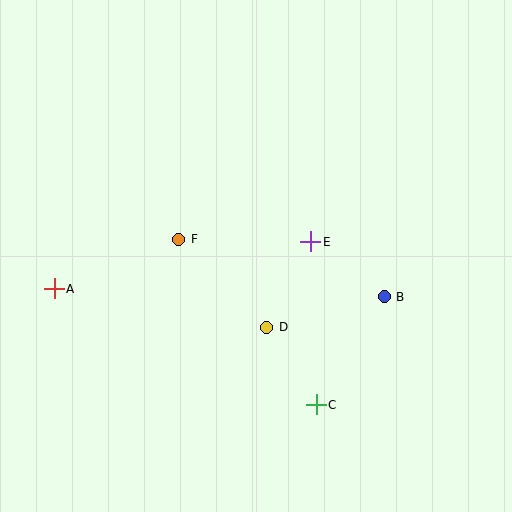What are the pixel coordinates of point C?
Point C is at (316, 405).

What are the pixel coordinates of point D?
Point D is at (267, 327).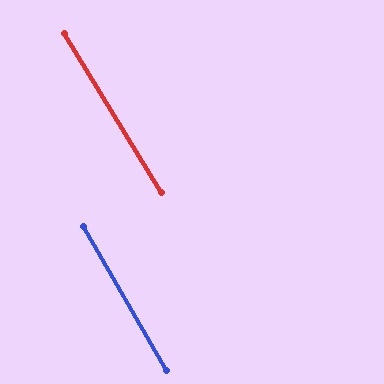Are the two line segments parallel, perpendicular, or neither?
Parallel — their directions differ by only 1.3°.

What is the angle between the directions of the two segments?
Approximately 1 degree.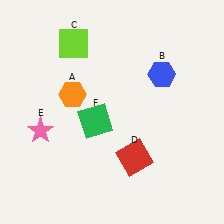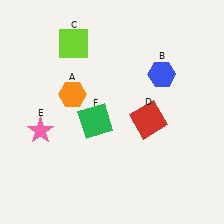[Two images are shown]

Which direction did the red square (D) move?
The red square (D) moved up.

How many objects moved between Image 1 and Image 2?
1 object moved between the two images.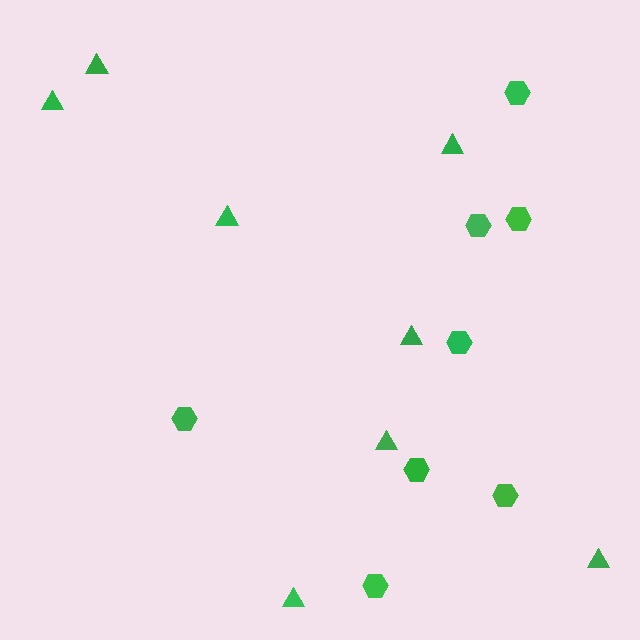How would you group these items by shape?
There are 2 groups: one group of triangles (8) and one group of hexagons (8).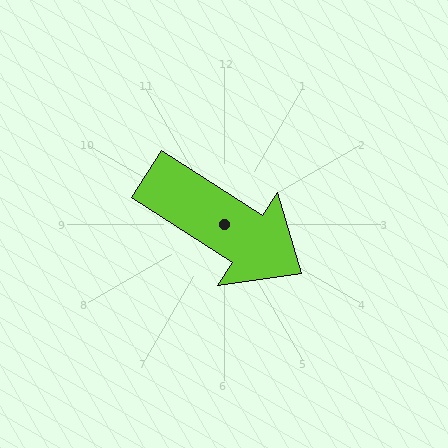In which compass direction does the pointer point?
Southeast.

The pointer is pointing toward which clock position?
Roughly 4 o'clock.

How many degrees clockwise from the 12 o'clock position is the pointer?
Approximately 123 degrees.